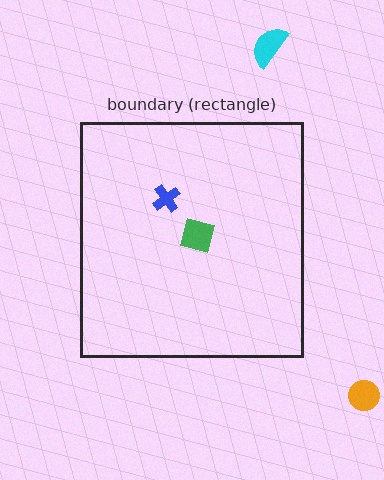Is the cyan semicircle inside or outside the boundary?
Outside.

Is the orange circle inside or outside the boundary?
Outside.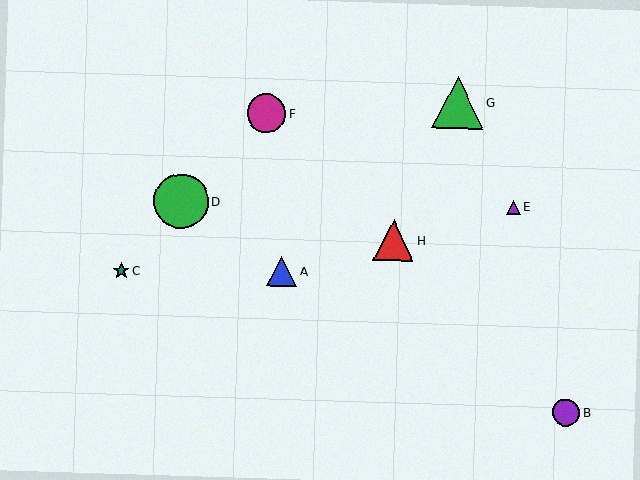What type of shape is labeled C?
Shape C is a teal star.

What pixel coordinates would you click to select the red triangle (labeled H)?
Click at (394, 240) to select the red triangle H.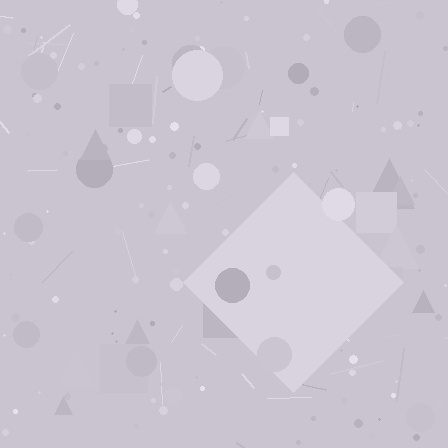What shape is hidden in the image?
A diamond is hidden in the image.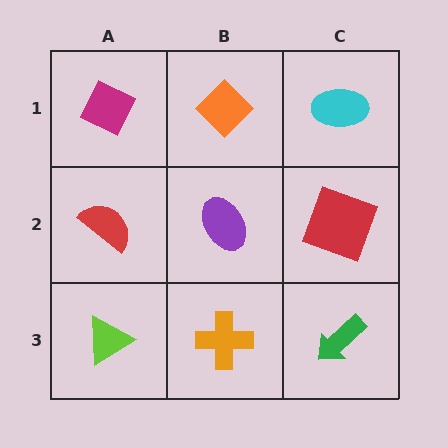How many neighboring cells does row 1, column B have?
3.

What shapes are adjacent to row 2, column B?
An orange diamond (row 1, column B), an orange cross (row 3, column B), a red semicircle (row 2, column A), a red square (row 2, column C).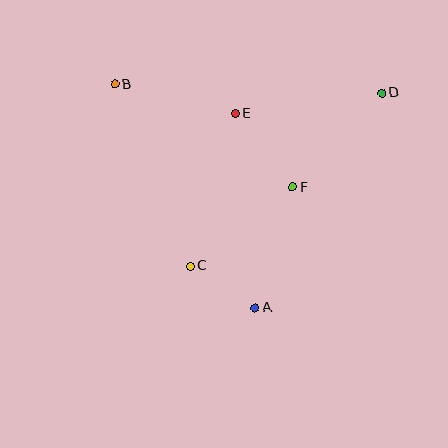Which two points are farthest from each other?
Points B and D are farthest from each other.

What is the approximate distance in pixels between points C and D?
The distance between C and D is approximately 258 pixels.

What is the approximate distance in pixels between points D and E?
The distance between D and E is approximately 148 pixels.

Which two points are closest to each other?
Points A and C are closest to each other.